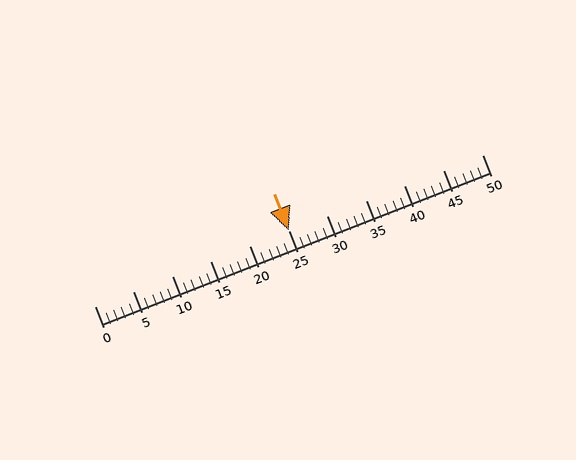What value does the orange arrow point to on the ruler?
The orange arrow points to approximately 25.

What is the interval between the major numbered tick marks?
The major tick marks are spaced 5 units apart.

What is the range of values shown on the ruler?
The ruler shows values from 0 to 50.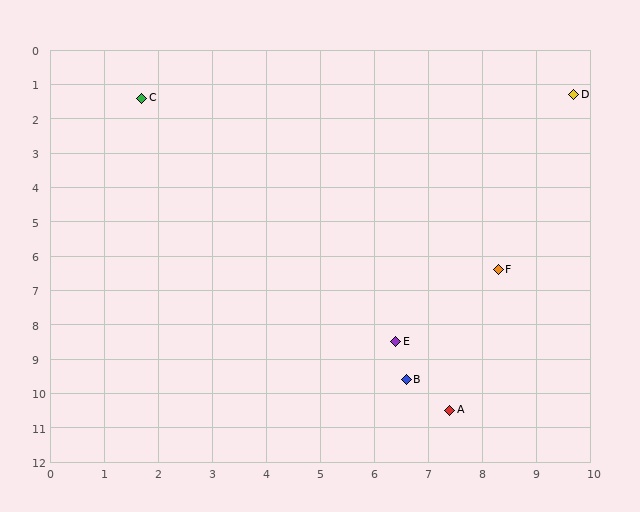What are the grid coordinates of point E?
Point E is at approximately (6.4, 8.5).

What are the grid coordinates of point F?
Point F is at approximately (8.3, 6.4).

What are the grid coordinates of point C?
Point C is at approximately (1.7, 1.4).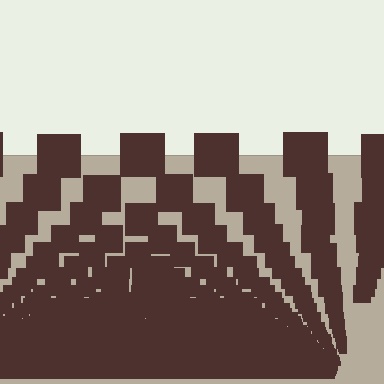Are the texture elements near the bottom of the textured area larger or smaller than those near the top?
Smaller. The gradient is inverted — elements near the bottom are smaller and denser.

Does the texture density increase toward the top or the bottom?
Density increases toward the bottom.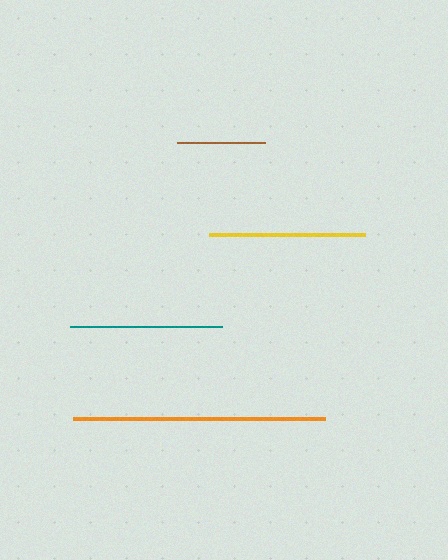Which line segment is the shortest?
The brown line is the shortest at approximately 89 pixels.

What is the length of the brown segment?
The brown segment is approximately 89 pixels long.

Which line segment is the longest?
The orange line is the longest at approximately 252 pixels.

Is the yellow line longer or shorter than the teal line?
The yellow line is longer than the teal line.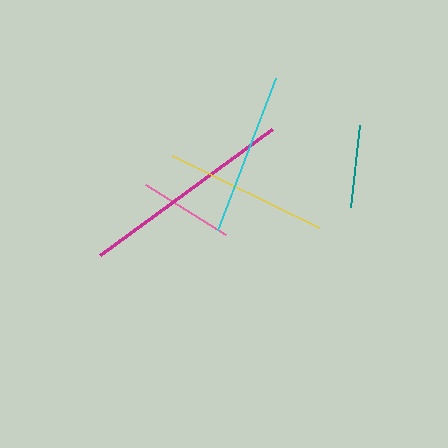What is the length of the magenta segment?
The magenta segment is approximately 214 pixels long.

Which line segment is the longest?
The magenta line is the longest at approximately 214 pixels.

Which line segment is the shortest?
The teal line is the shortest at approximately 83 pixels.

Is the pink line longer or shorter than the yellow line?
The yellow line is longer than the pink line.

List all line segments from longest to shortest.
From longest to shortest: magenta, yellow, cyan, pink, teal.